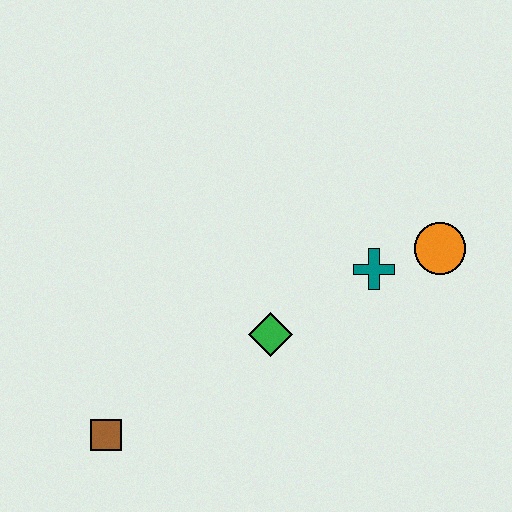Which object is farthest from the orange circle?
The brown square is farthest from the orange circle.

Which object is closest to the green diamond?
The teal cross is closest to the green diamond.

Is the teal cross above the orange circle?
No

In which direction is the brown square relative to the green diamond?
The brown square is to the left of the green diamond.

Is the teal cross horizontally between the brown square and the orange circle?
Yes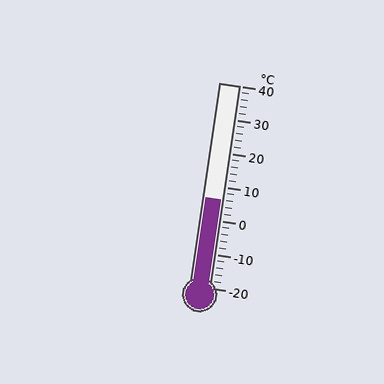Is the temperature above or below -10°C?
The temperature is above -10°C.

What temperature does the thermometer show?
The thermometer shows approximately 6°C.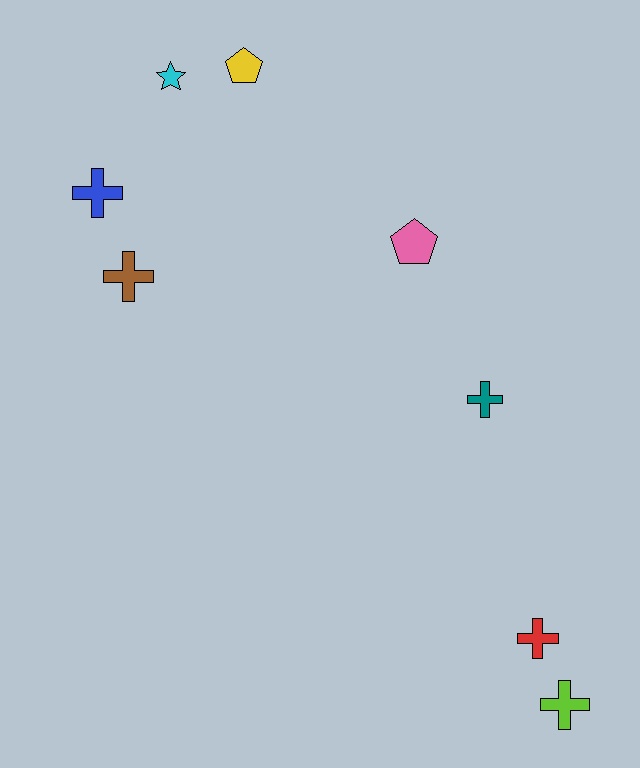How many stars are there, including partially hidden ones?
There is 1 star.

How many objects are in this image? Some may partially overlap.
There are 8 objects.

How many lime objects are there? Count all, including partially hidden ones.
There is 1 lime object.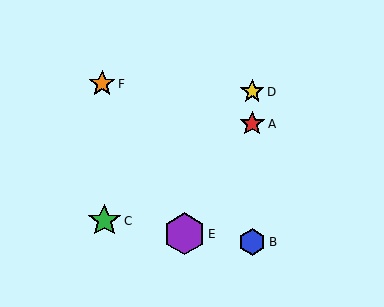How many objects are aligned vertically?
3 objects (A, B, D) are aligned vertically.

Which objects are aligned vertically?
Objects A, B, D are aligned vertically.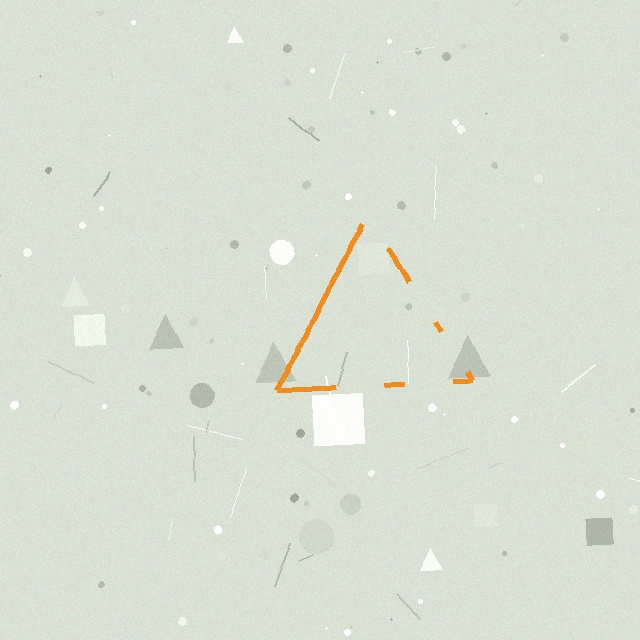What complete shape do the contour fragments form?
The contour fragments form a triangle.